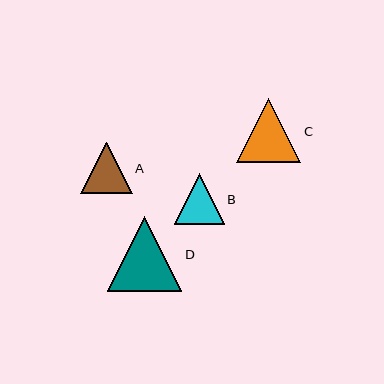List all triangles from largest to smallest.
From largest to smallest: D, C, A, B.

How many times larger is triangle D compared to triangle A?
Triangle D is approximately 1.5 times the size of triangle A.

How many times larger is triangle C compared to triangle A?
Triangle C is approximately 1.3 times the size of triangle A.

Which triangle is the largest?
Triangle D is the largest with a size of approximately 75 pixels.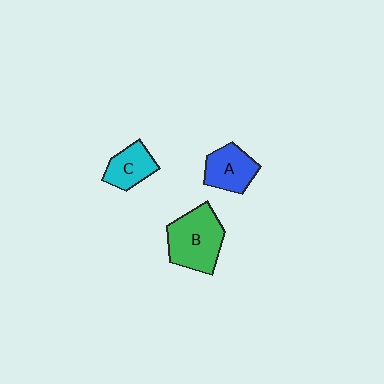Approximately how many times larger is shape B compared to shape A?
Approximately 1.5 times.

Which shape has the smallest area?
Shape C (cyan).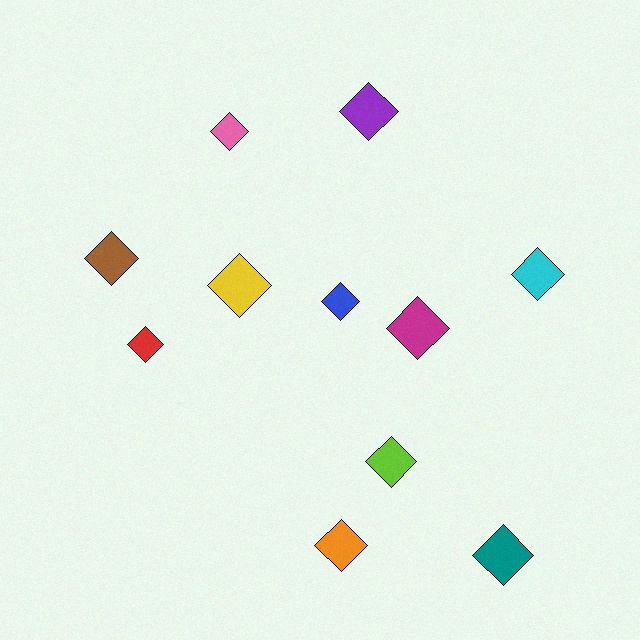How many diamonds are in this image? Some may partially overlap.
There are 11 diamonds.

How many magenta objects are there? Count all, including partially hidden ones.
There is 1 magenta object.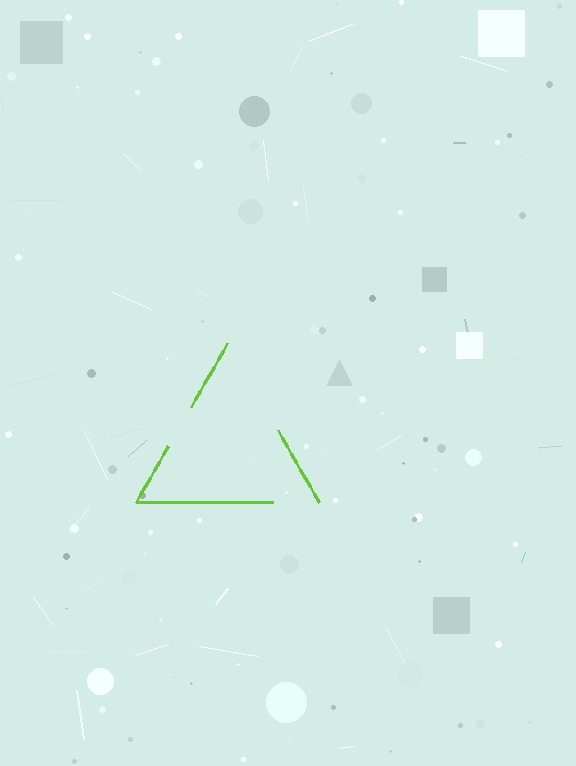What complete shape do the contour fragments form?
The contour fragments form a triangle.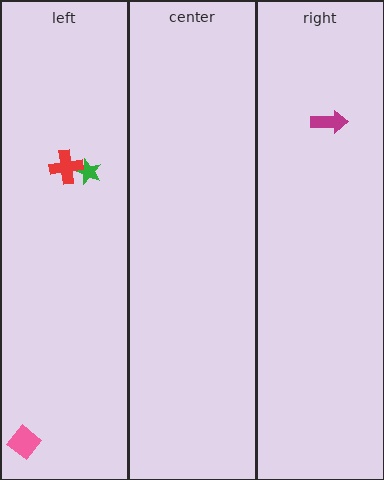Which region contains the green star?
The left region.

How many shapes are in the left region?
3.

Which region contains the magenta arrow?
The right region.